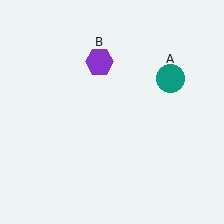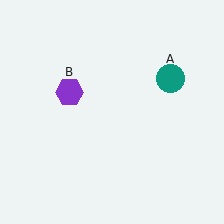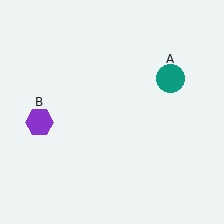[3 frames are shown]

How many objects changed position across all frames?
1 object changed position: purple hexagon (object B).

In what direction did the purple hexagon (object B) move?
The purple hexagon (object B) moved down and to the left.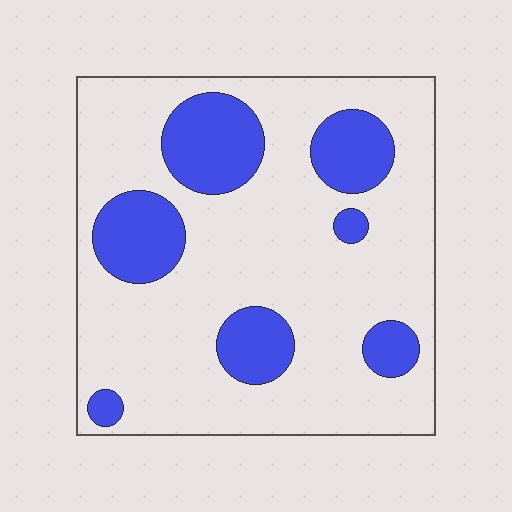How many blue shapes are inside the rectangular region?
7.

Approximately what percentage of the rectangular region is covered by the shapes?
Approximately 25%.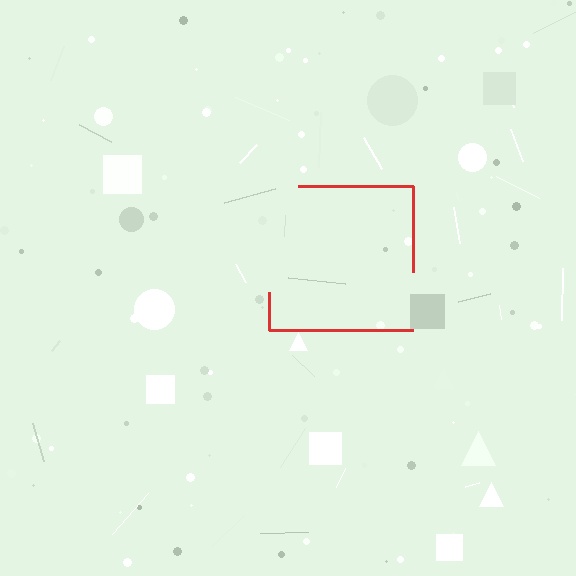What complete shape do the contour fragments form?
The contour fragments form a square.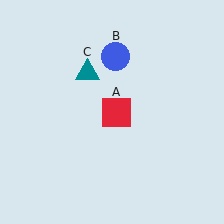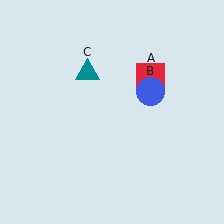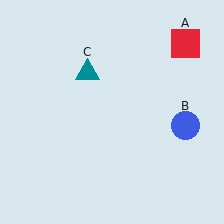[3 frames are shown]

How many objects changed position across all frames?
2 objects changed position: red square (object A), blue circle (object B).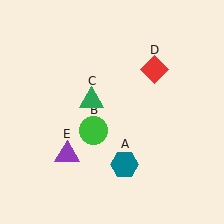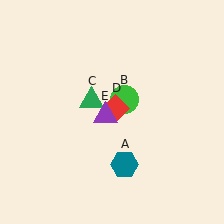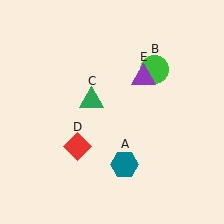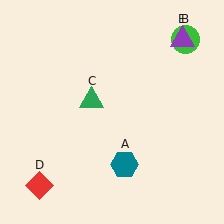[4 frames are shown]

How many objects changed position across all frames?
3 objects changed position: green circle (object B), red diamond (object D), purple triangle (object E).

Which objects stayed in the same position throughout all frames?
Teal hexagon (object A) and green triangle (object C) remained stationary.